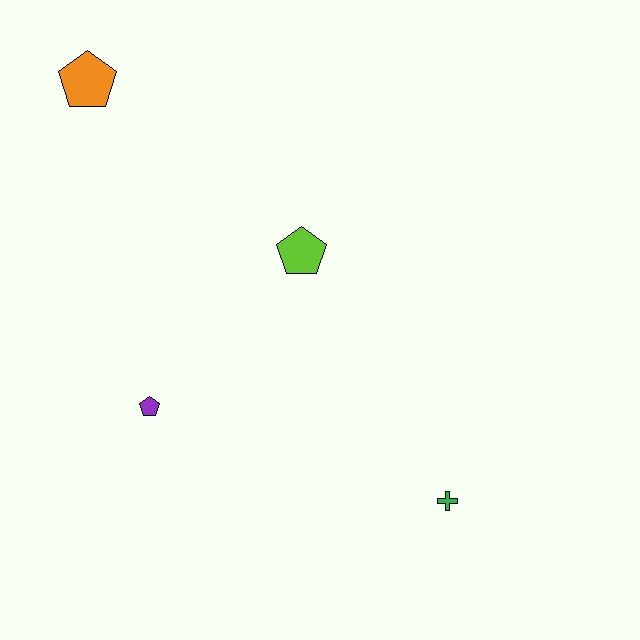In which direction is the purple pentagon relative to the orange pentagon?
The purple pentagon is below the orange pentagon.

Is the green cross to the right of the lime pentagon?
Yes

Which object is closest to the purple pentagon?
The lime pentagon is closest to the purple pentagon.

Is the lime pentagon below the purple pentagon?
No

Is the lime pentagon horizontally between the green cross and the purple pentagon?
Yes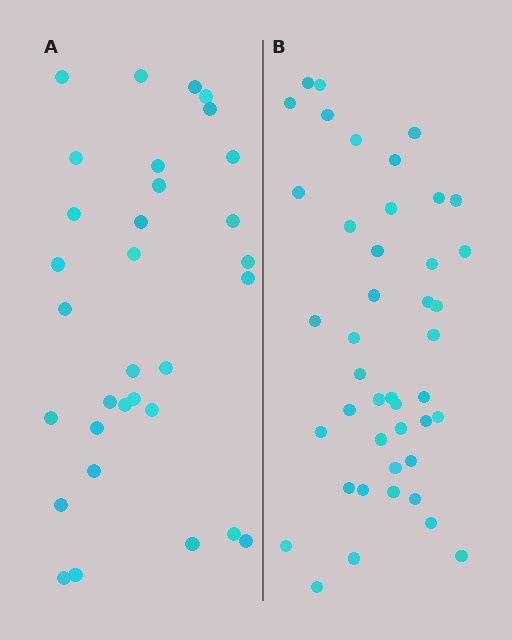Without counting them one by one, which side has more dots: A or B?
Region B (the right region) has more dots.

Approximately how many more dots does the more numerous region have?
Region B has roughly 12 or so more dots than region A.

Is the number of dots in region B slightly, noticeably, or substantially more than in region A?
Region B has noticeably more, but not dramatically so. The ratio is roughly 1.3 to 1.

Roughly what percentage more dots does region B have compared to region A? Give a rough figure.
About 35% more.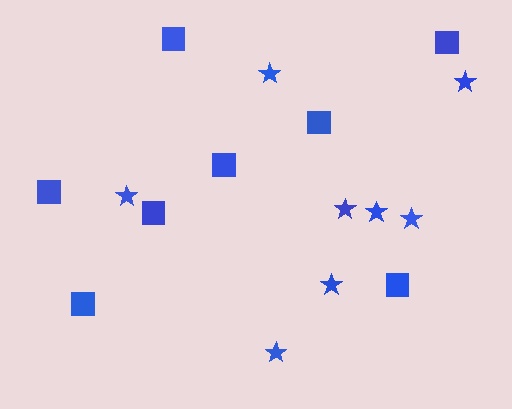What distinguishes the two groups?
There are 2 groups: one group of squares (8) and one group of stars (8).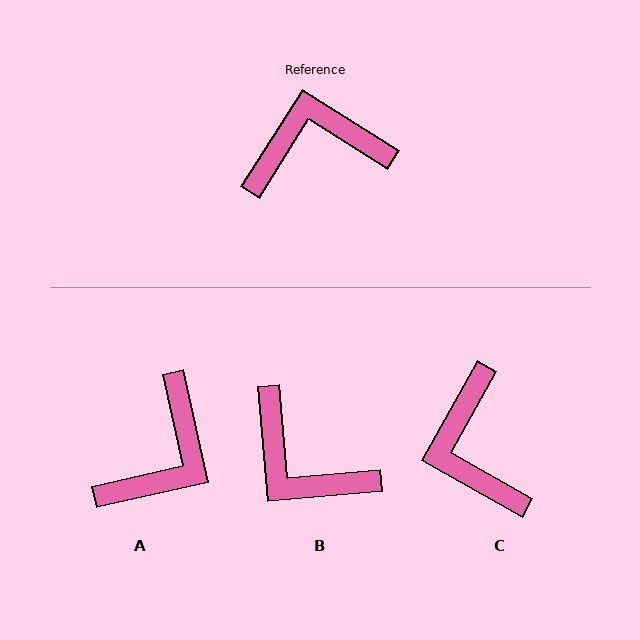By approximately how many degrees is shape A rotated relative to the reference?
Approximately 135 degrees clockwise.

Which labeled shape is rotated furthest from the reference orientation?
A, about 135 degrees away.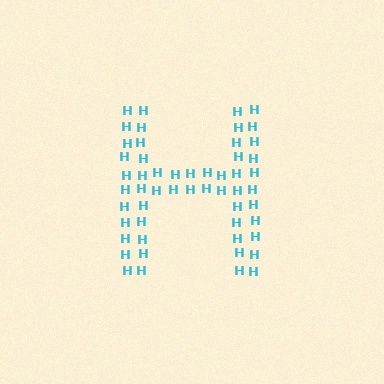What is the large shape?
The large shape is the letter H.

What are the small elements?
The small elements are letter H's.